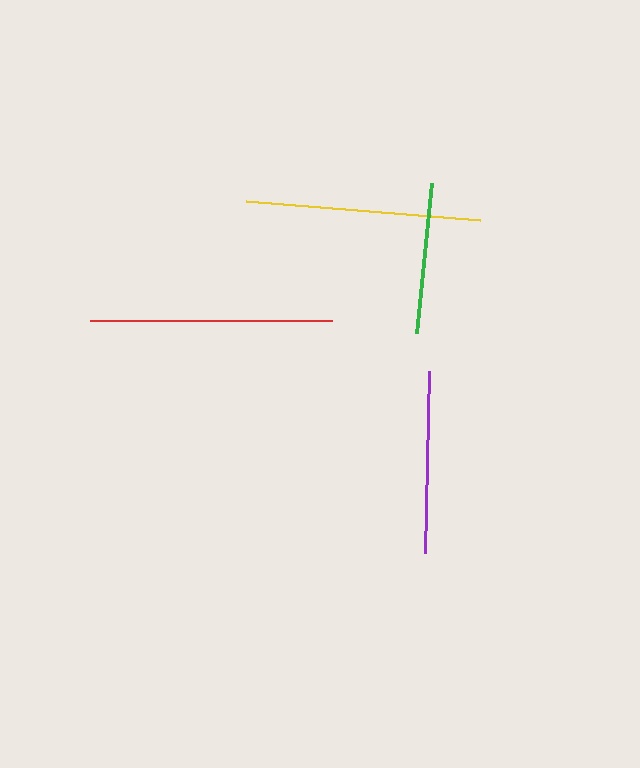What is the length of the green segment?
The green segment is approximately 150 pixels long.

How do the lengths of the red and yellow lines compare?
The red and yellow lines are approximately the same length.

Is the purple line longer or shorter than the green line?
The purple line is longer than the green line.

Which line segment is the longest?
The red line is the longest at approximately 242 pixels.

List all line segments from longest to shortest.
From longest to shortest: red, yellow, purple, green.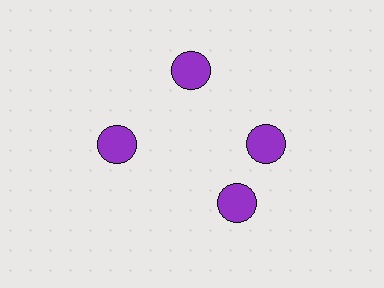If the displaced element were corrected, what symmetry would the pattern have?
It would have 4-fold rotational symmetry — the pattern would map onto itself every 90 degrees.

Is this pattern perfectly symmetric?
No. The 4 purple circles are arranged in a ring, but one element near the 6 o'clock position is rotated out of alignment along the ring, breaking the 4-fold rotational symmetry.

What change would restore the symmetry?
The symmetry would be restored by rotating it back into even spacing with its neighbors so that all 4 circles sit at equal angles and equal distance from the center.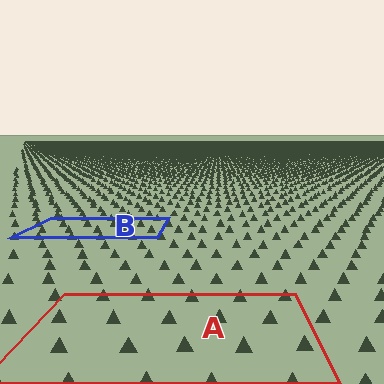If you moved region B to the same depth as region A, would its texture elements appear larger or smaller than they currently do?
They would appear larger. At a closer depth, the same texture elements are projected at a bigger on-screen size.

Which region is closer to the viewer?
Region A is closer. The texture elements there are larger and more spread out.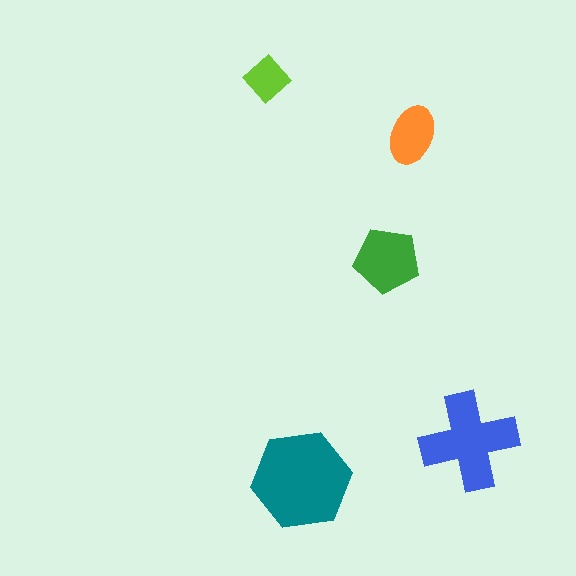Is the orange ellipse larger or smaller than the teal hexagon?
Smaller.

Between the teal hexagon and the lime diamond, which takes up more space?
The teal hexagon.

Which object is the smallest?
The lime diamond.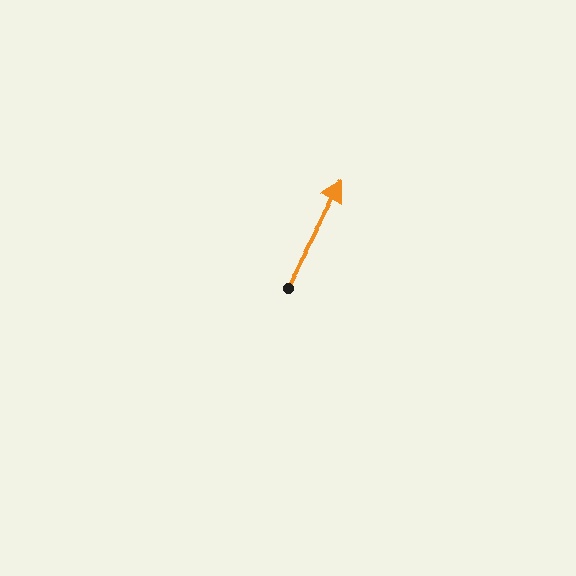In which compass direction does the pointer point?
Northeast.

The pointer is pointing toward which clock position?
Roughly 1 o'clock.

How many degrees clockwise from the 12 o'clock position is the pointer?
Approximately 28 degrees.